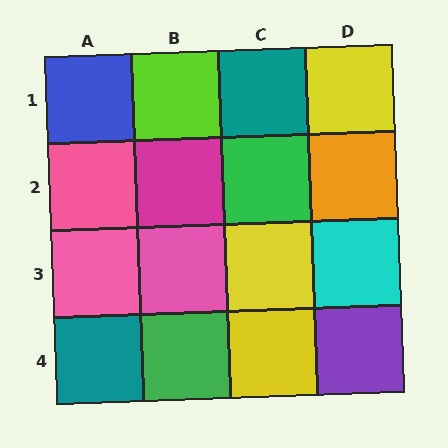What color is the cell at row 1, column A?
Blue.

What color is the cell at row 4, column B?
Green.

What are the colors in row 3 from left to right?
Pink, pink, yellow, cyan.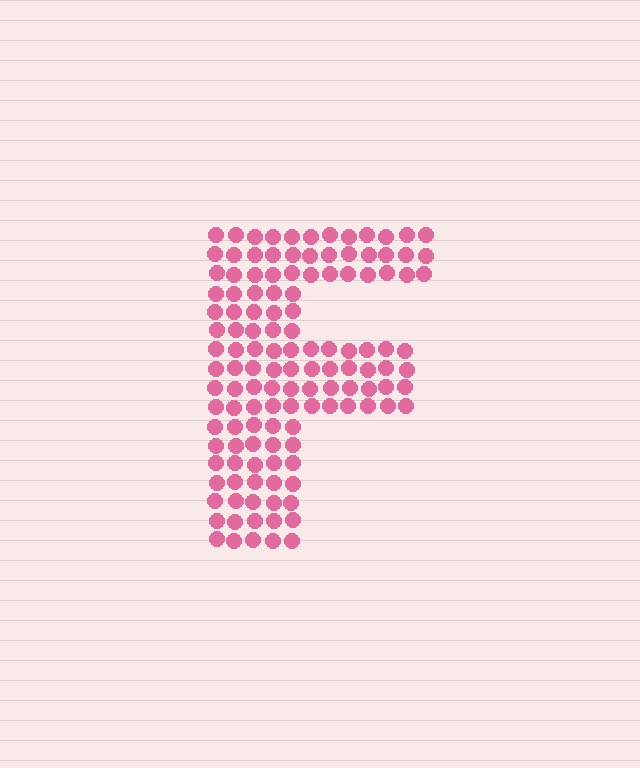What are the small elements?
The small elements are circles.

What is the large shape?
The large shape is the letter F.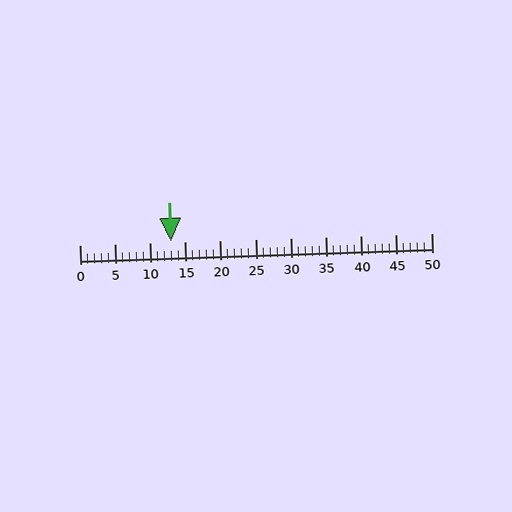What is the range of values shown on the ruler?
The ruler shows values from 0 to 50.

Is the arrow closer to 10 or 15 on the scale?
The arrow is closer to 15.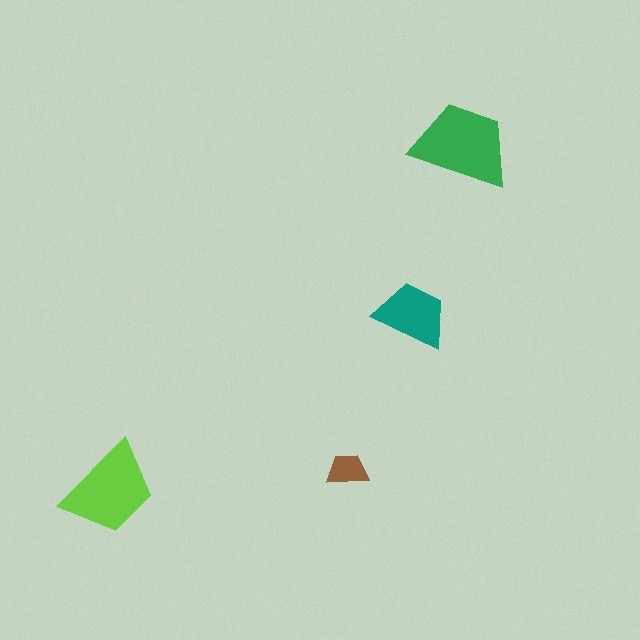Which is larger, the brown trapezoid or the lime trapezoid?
The lime one.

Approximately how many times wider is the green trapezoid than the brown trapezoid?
About 2.5 times wider.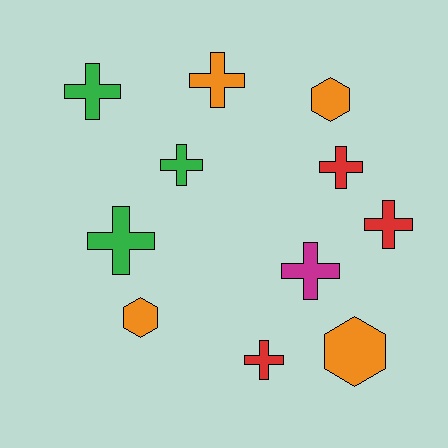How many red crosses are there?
There are 3 red crosses.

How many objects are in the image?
There are 11 objects.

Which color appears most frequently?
Orange, with 4 objects.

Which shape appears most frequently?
Cross, with 8 objects.